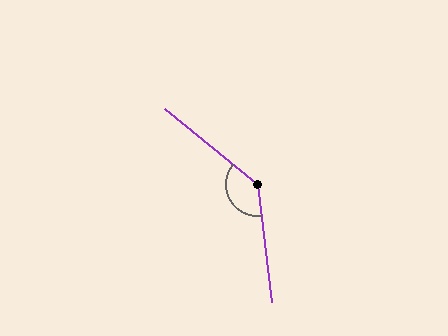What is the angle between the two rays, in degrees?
Approximately 136 degrees.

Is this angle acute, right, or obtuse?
It is obtuse.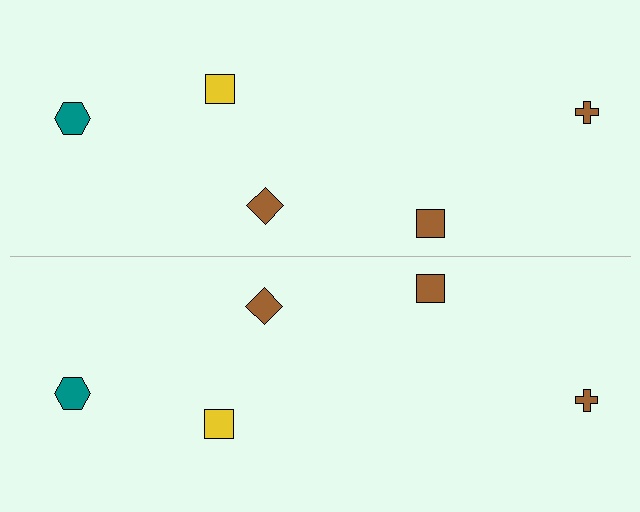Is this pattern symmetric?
Yes, this pattern has bilateral (reflection) symmetry.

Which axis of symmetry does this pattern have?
The pattern has a horizontal axis of symmetry running through the center of the image.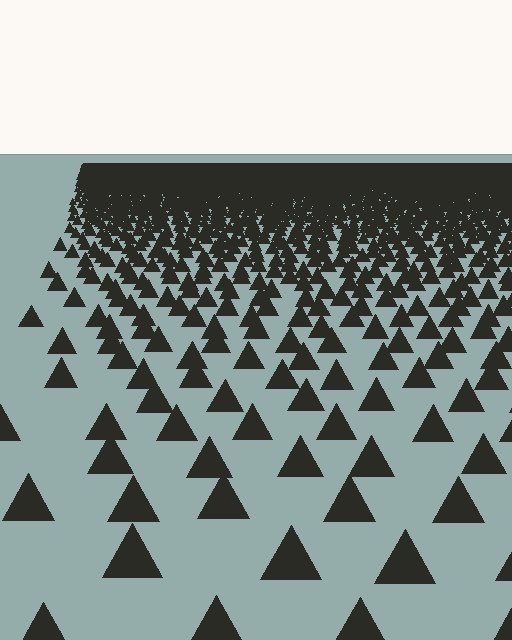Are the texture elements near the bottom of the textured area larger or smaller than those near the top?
Larger. Near the bottom, elements are closer to the viewer and appear at a bigger on-screen size.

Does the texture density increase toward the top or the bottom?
Density increases toward the top.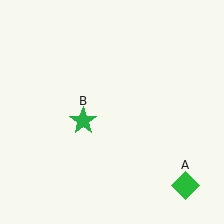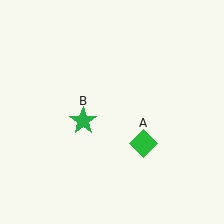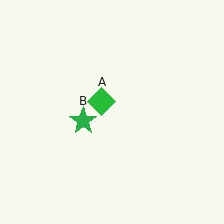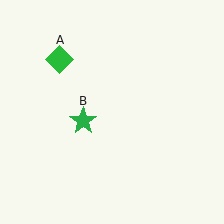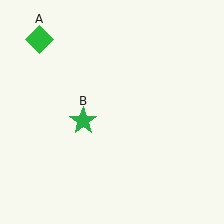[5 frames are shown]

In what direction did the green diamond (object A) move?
The green diamond (object A) moved up and to the left.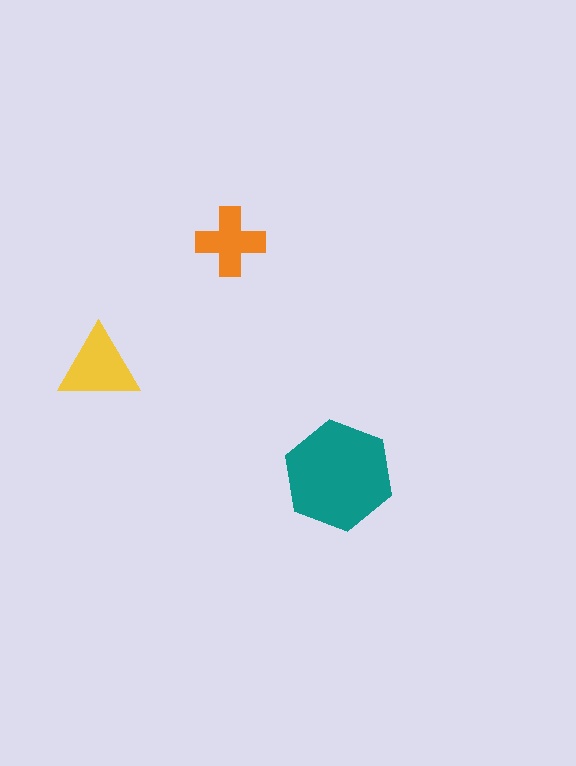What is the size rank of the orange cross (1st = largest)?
3rd.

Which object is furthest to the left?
The yellow triangle is leftmost.